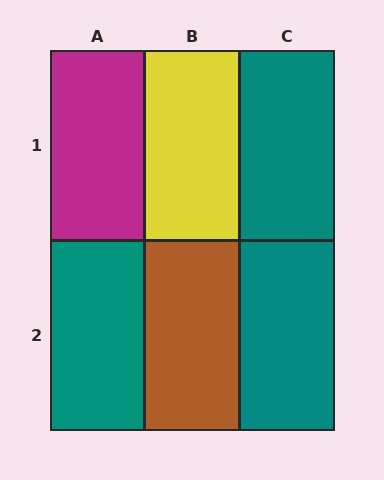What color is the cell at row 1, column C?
Teal.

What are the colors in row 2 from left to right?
Teal, brown, teal.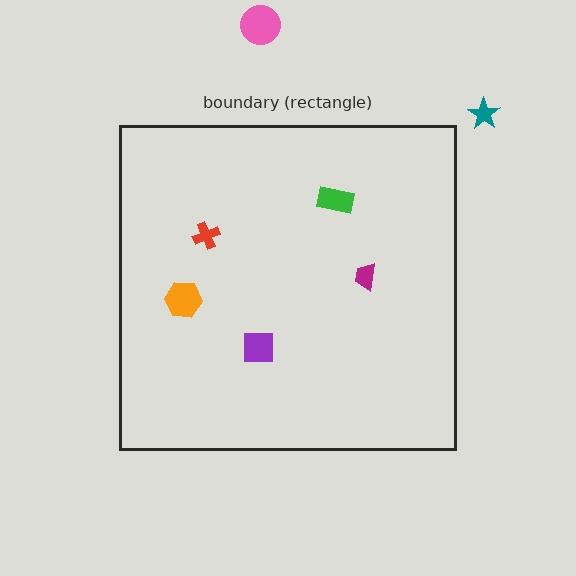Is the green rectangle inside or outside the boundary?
Inside.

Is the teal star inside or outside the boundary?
Outside.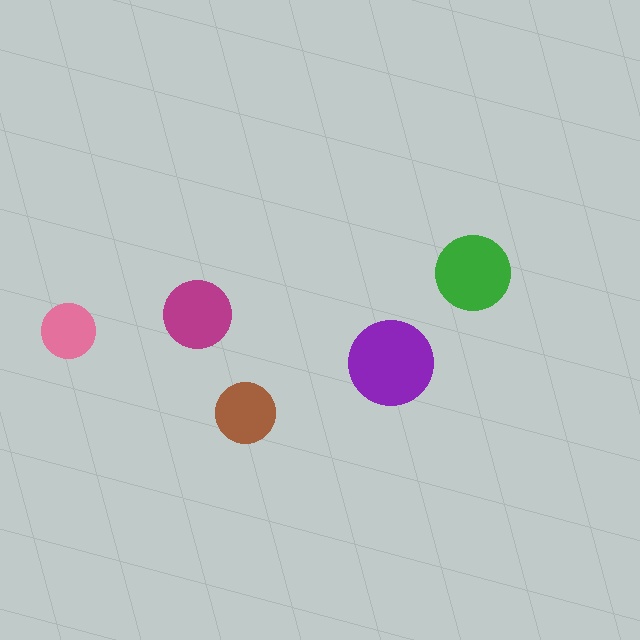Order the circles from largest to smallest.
the purple one, the green one, the magenta one, the brown one, the pink one.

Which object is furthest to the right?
The green circle is rightmost.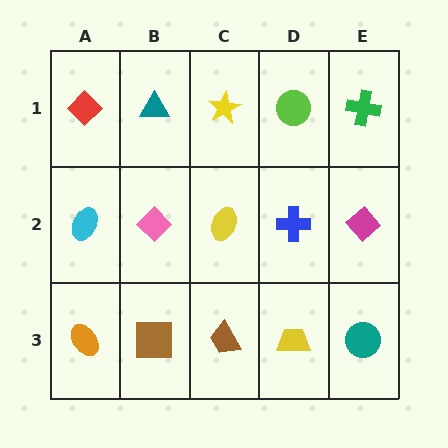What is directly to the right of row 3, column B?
A brown trapezoid.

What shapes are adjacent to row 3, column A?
A cyan ellipse (row 2, column A), a brown square (row 3, column B).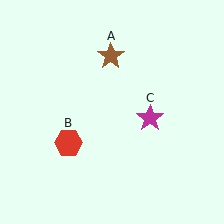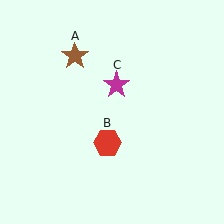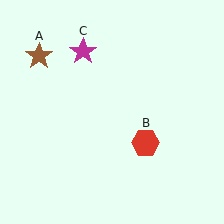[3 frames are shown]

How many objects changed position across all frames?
3 objects changed position: brown star (object A), red hexagon (object B), magenta star (object C).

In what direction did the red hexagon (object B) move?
The red hexagon (object B) moved right.